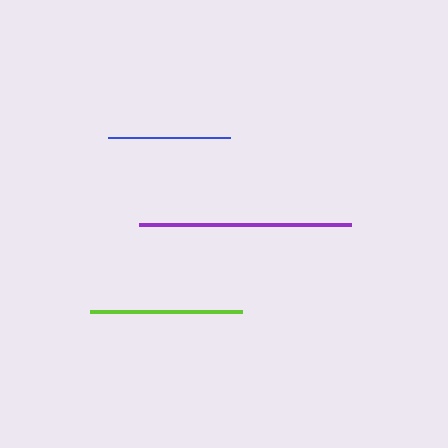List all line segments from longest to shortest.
From longest to shortest: purple, lime, blue.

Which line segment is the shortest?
The blue line is the shortest at approximately 122 pixels.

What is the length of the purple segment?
The purple segment is approximately 212 pixels long.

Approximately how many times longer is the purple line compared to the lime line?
The purple line is approximately 1.4 times the length of the lime line.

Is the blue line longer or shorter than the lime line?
The lime line is longer than the blue line.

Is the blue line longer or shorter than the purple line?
The purple line is longer than the blue line.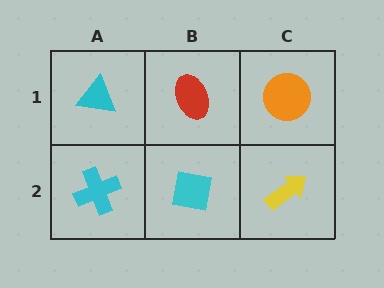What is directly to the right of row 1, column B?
An orange circle.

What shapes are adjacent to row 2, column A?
A cyan triangle (row 1, column A), a cyan square (row 2, column B).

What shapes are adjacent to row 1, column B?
A cyan square (row 2, column B), a cyan triangle (row 1, column A), an orange circle (row 1, column C).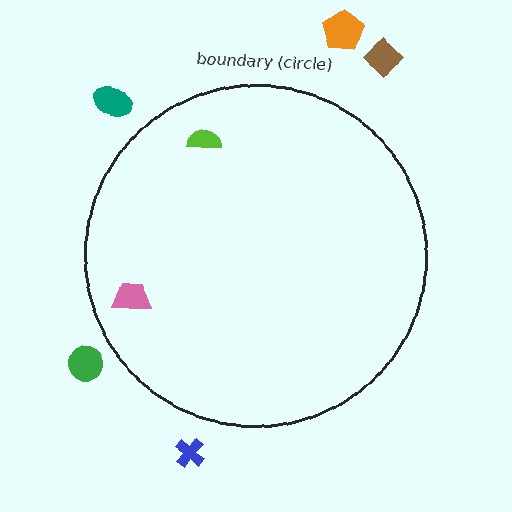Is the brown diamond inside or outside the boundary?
Outside.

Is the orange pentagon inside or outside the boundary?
Outside.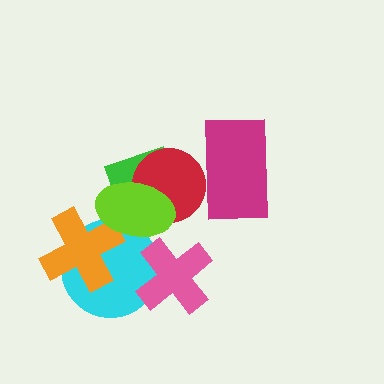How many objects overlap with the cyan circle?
3 objects overlap with the cyan circle.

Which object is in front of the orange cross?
The lime ellipse is in front of the orange cross.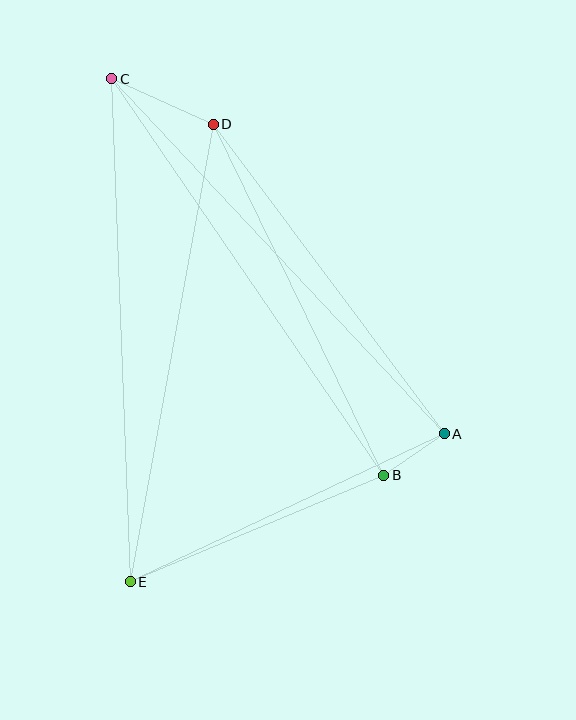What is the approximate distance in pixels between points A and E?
The distance between A and E is approximately 347 pixels.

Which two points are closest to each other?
Points A and B are closest to each other.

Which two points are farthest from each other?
Points C and E are farthest from each other.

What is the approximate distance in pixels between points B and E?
The distance between B and E is approximately 275 pixels.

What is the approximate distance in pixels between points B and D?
The distance between B and D is approximately 390 pixels.